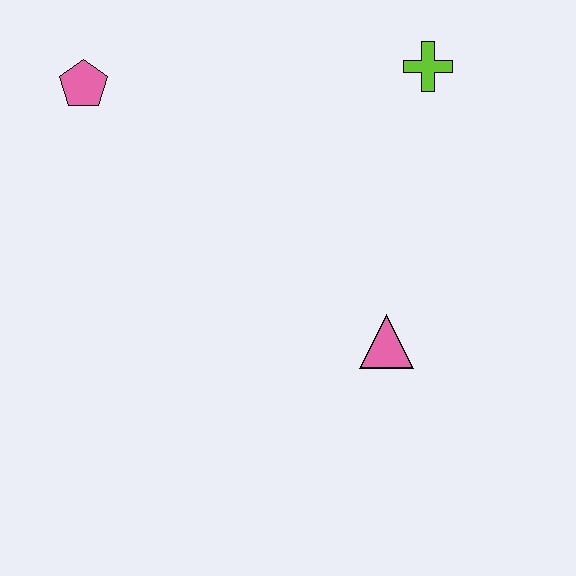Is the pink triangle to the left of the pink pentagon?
No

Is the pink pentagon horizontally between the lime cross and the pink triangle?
No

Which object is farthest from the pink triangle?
The pink pentagon is farthest from the pink triangle.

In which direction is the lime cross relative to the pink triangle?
The lime cross is above the pink triangle.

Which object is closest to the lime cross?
The pink triangle is closest to the lime cross.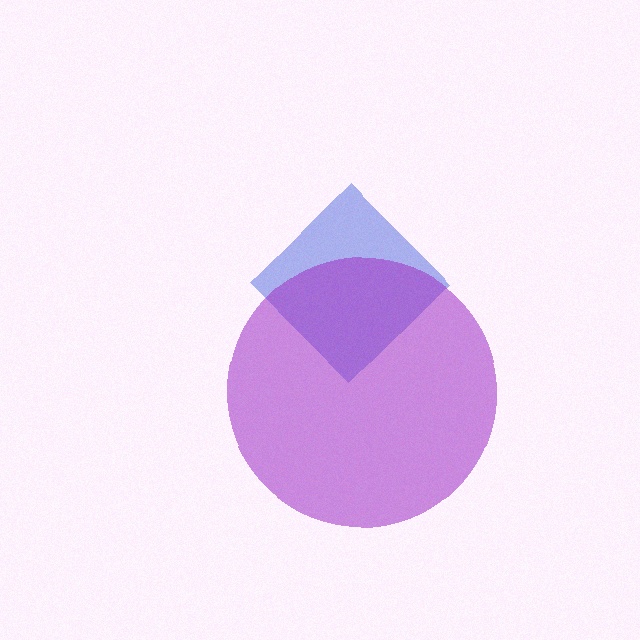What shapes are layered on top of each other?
The layered shapes are: a blue diamond, a purple circle.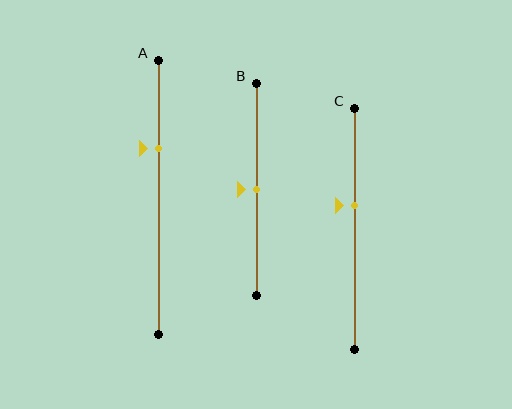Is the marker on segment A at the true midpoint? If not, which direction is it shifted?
No, the marker on segment A is shifted upward by about 18% of the segment length.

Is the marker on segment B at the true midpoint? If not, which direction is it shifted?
Yes, the marker on segment B is at the true midpoint.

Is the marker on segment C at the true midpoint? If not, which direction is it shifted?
No, the marker on segment C is shifted upward by about 10% of the segment length.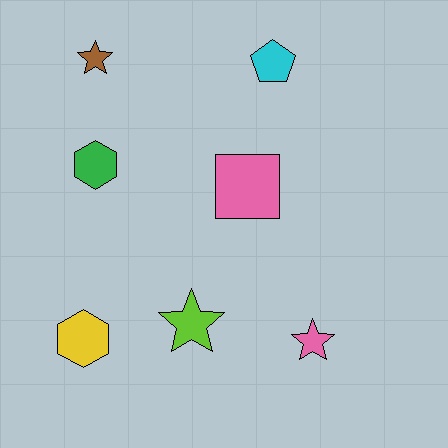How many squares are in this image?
There is 1 square.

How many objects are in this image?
There are 7 objects.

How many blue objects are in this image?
There are no blue objects.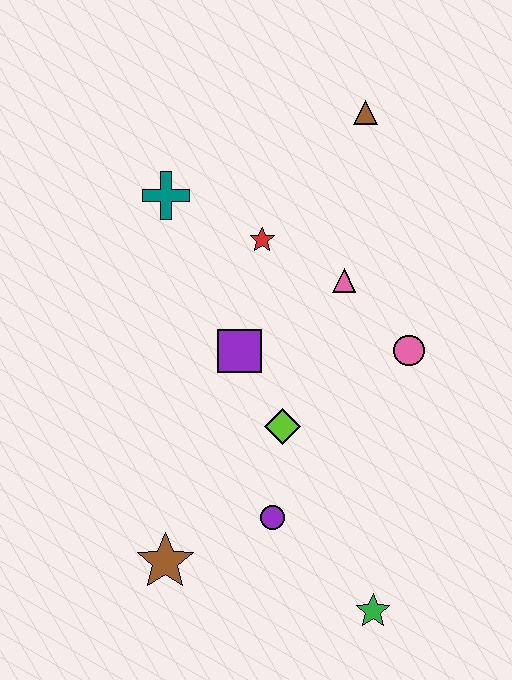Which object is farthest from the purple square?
The green star is farthest from the purple square.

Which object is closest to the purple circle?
The lime diamond is closest to the purple circle.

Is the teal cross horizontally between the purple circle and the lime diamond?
No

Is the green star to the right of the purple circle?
Yes